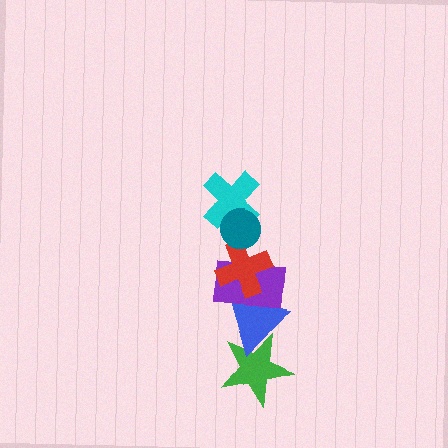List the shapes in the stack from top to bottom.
From top to bottom: the teal circle, the cyan cross, the red cross, the purple rectangle, the blue triangle, the green star.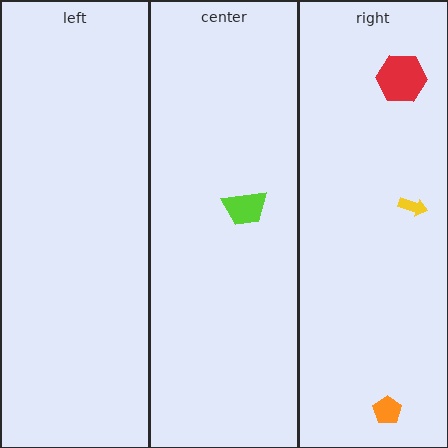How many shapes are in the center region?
1.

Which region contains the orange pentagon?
The right region.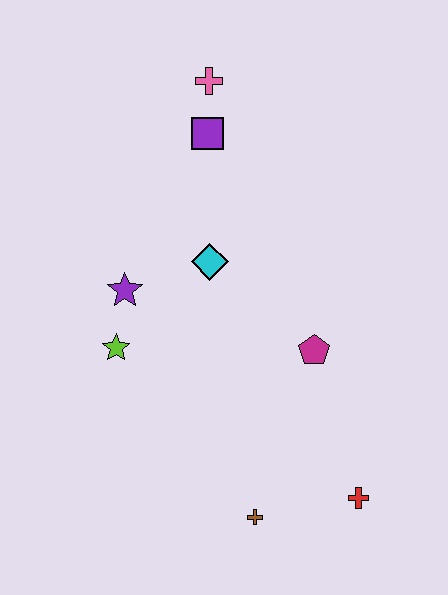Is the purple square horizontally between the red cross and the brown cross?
No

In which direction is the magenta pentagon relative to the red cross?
The magenta pentagon is above the red cross.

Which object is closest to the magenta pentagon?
The cyan diamond is closest to the magenta pentagon.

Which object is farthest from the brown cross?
The pink cross is farthest from the brown cross.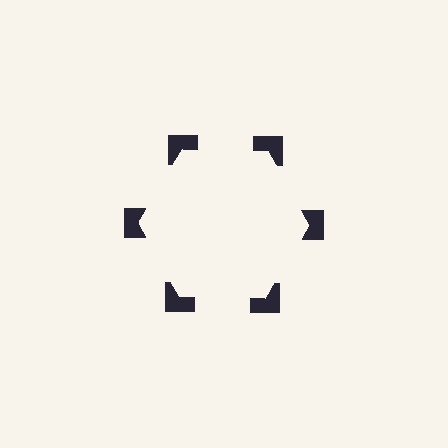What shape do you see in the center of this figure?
An illusory hexagon — its edges are inferred from the aligned wedge cuts in the notched squares, not physically drawn.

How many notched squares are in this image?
There are 6 — one at each vertex of the illusory hexagon.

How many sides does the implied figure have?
6 sides.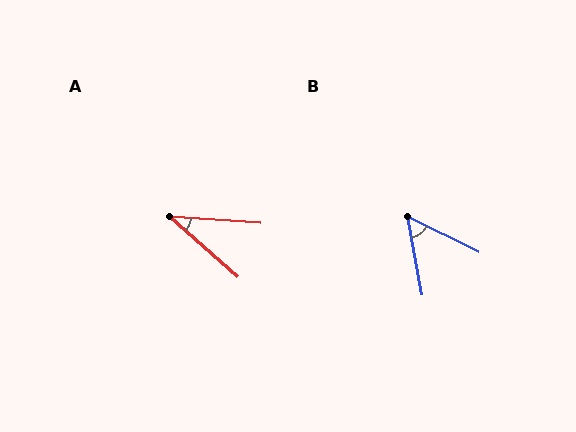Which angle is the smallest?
A, at approximately 38 degrees.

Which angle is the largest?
B, at approximately 53 degrees.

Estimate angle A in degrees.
Approximately 38 degrees.